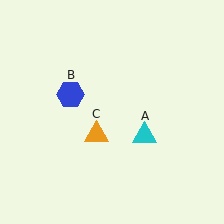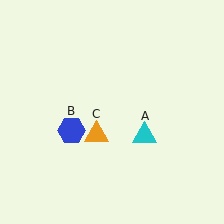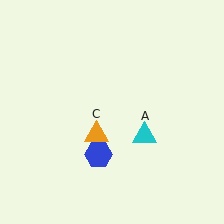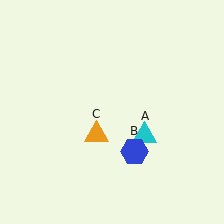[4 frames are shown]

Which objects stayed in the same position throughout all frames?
Cyan triangle (object A) and orange triangle (object C) remained stationary.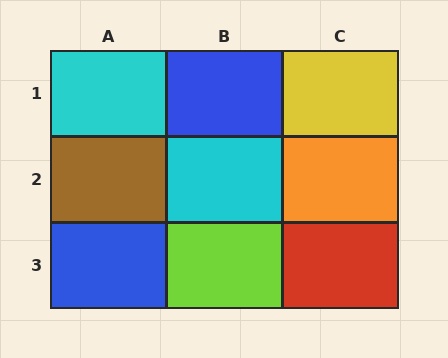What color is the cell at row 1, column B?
Blue.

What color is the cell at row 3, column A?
Blue.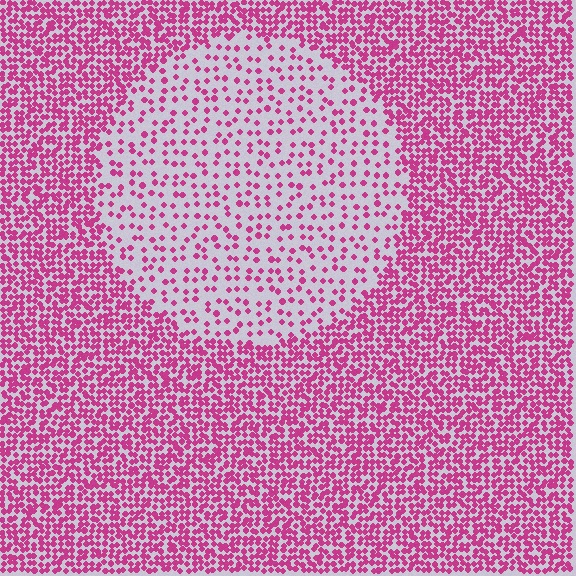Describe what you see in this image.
The image contains small magenta elements arranged at two different densities. A circle-shaped region is visible where the elements are less densely packed than the surrounding area.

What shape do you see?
I see a circle.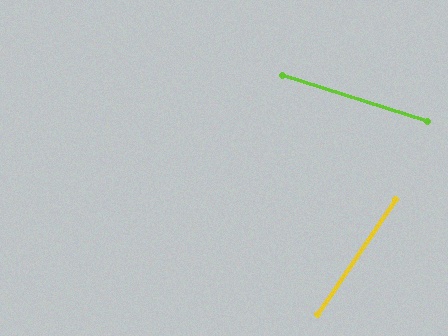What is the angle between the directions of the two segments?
Approximately 74 degrees.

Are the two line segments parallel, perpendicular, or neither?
Neither parallel nor perpendicular — they differ by about 74°.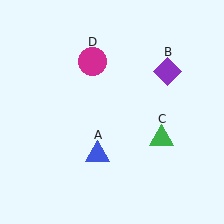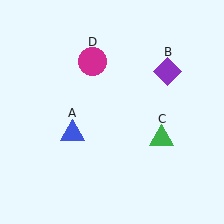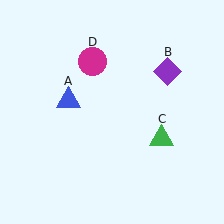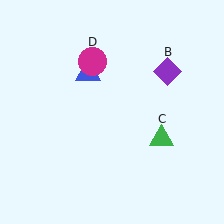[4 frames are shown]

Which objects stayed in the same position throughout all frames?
Purple diamond (object B) and green triangle (object C) and magenta circle (object D) remained stationary.